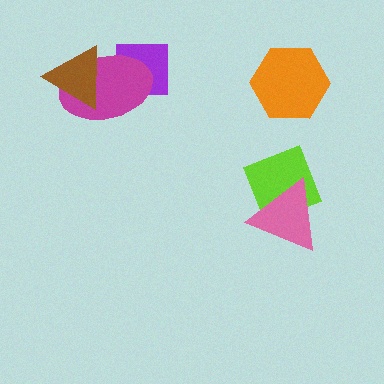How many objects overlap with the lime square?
1 object overlaps with the lime square.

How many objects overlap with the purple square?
1 object overlaps with the purple square.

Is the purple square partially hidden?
Yes, it is partially covered by another shape.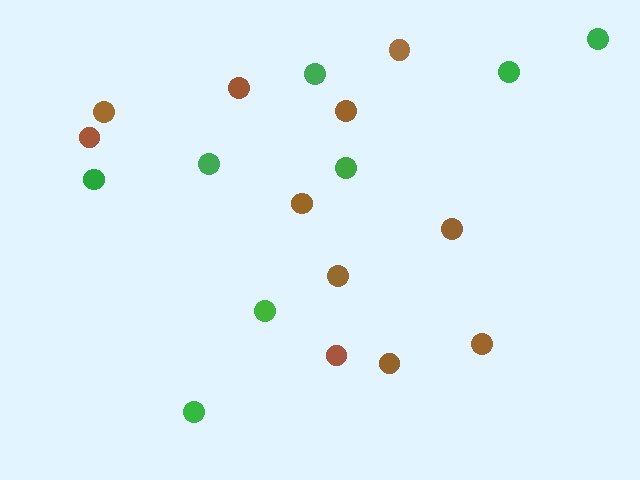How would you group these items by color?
There are 2 groups: one group of brown circles (11) and one group of green circles (8).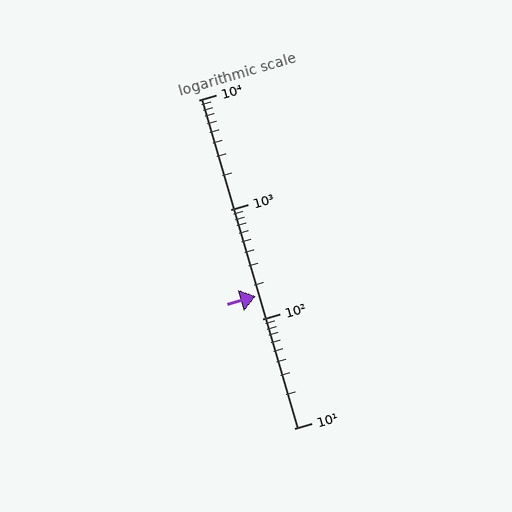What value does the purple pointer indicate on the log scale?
The pointer indicates approximately 160.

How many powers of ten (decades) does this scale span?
The scale spans 3 decades, from 10 to 10000.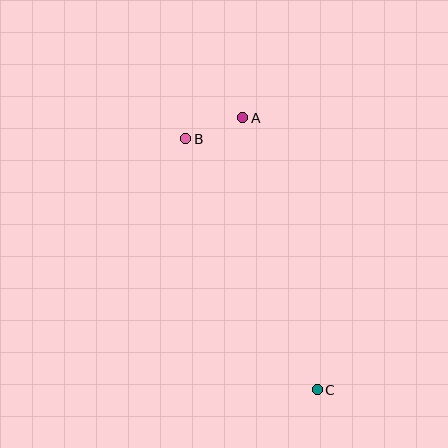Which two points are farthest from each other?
Points B and C are farthest from each other.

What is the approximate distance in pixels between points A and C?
The distance between A and C is approximately 282 pixels.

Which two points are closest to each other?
Points A and B are closest to each other.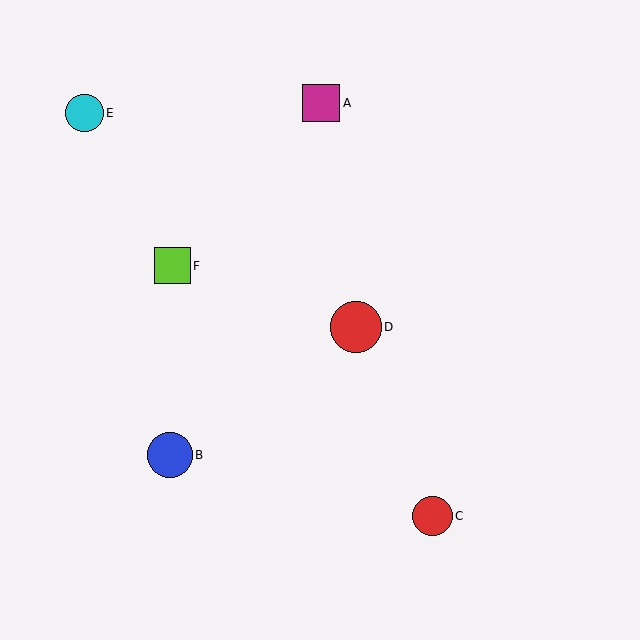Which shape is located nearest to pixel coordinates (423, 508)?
The red circle (labeled C) at (433, 516) is nearest to that location.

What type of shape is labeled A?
Shape A is a magenta square.